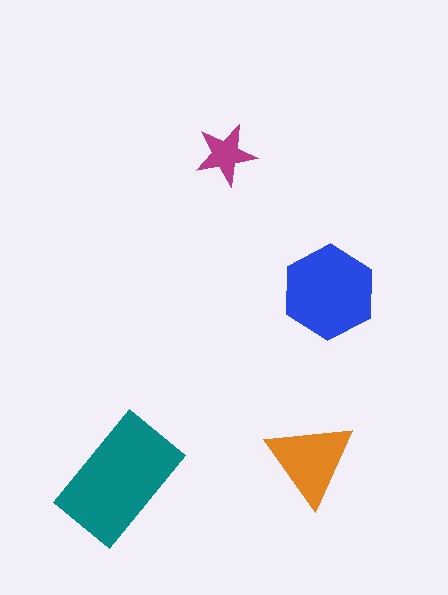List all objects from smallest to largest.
The magenta star, the orange triangle, the blue hexagon, the teal rectangle.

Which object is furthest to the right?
The blue hexagon is rightmost.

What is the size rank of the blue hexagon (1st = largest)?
2nd.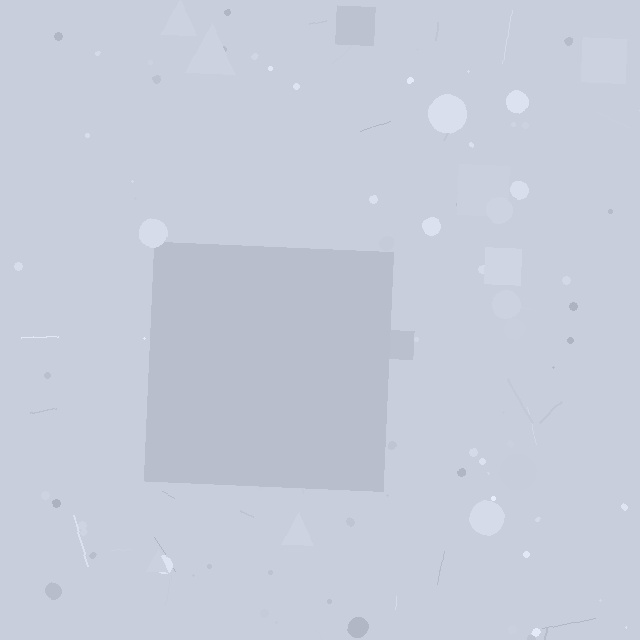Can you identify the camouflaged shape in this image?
The camouflaged shape is a square.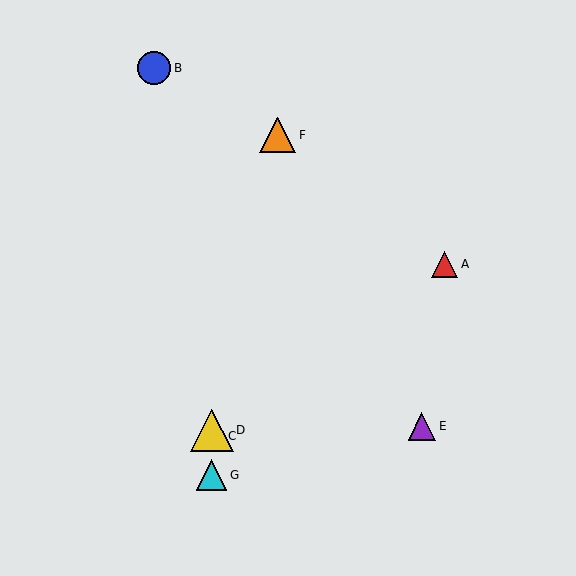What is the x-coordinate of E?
Object E is at x≈422.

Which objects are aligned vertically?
Objects C, D, G are aligned vertically.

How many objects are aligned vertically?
3 objects (C, D, G) are aligned vertically.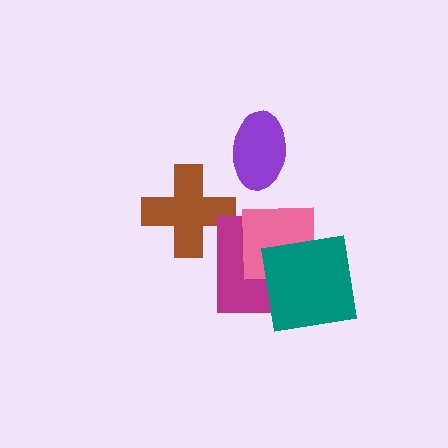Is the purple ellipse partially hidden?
No, no other shape covers it.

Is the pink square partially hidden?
Yes, it is partially covered by another shape.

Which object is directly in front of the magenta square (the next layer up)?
The pink square is directly in front of the magenta square.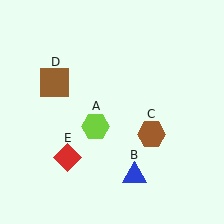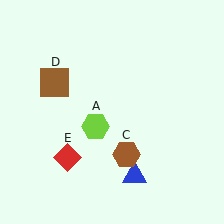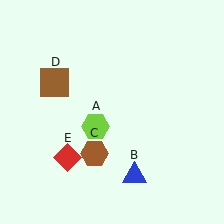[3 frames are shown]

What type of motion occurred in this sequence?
The brown hexagon (object C) rotated clockwise around the center of the scene.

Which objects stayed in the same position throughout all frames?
Lime hexagon (object A) and blue triangle (object B) and brown square (object D) and red diamond (object E) remained stationary.